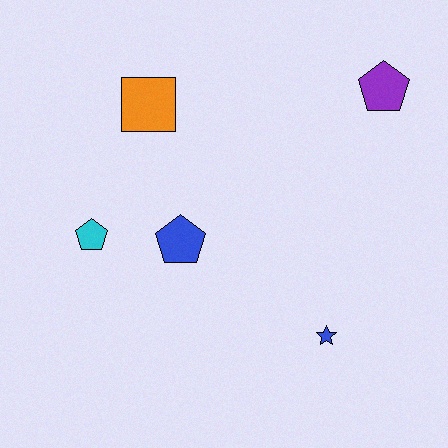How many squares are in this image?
There is 1 square.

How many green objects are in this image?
There are no green objects.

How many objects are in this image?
There are 5 objects.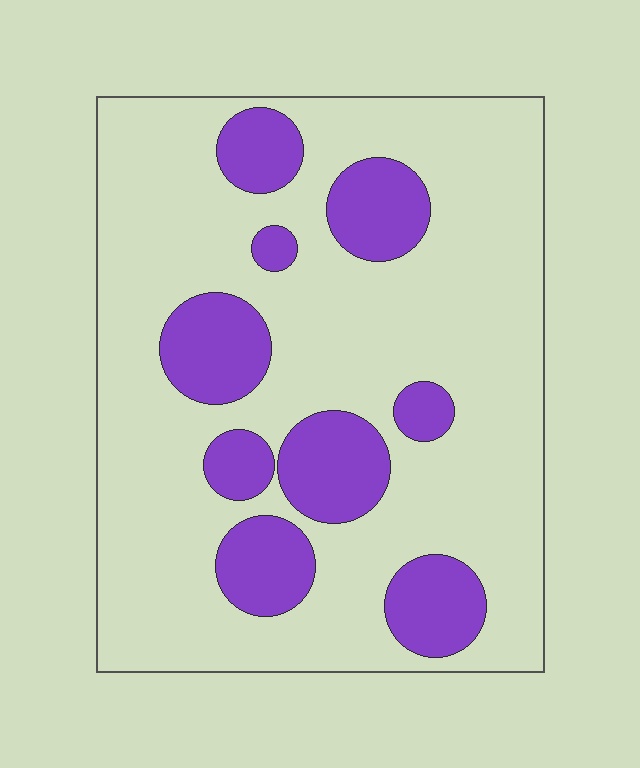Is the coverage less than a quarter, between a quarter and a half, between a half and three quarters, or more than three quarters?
Less than a quarter.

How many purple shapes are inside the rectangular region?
9.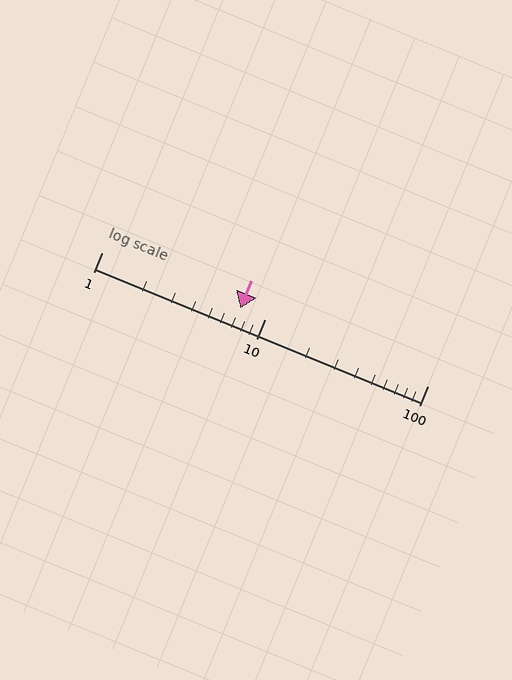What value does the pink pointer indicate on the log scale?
The pointer indicates approximately 7.1.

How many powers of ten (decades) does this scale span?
The scale spans 2 decades, from 1 to 100.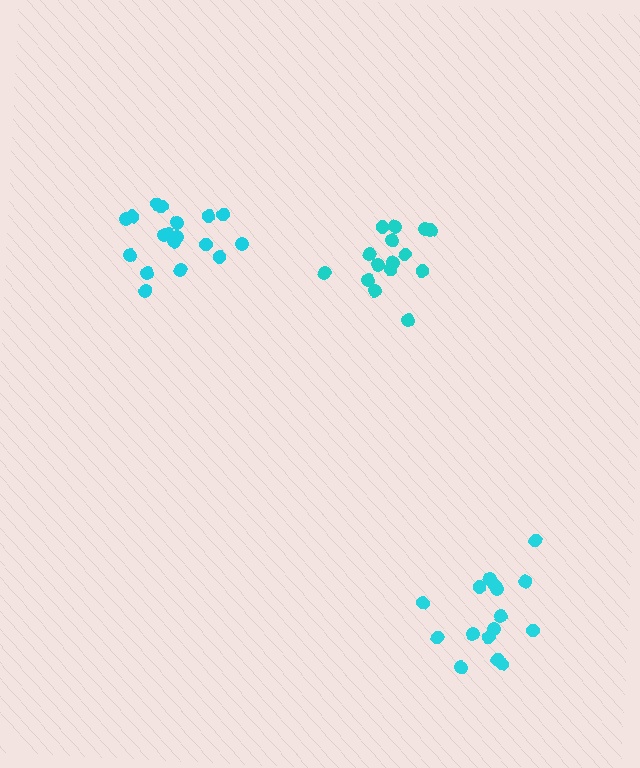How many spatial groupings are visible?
There are 3 spatial groupings.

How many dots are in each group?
Group 1: 15 dots, Group 2: 16 dots, Group 3: 18 dots (49 total).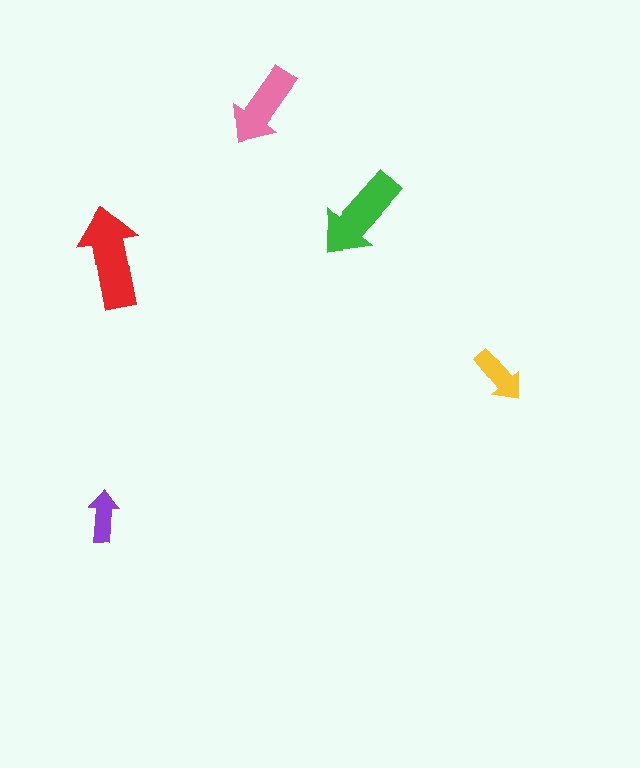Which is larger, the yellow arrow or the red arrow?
The red one.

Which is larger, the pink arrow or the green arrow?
The green one.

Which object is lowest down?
The purple arrow is bottommost.